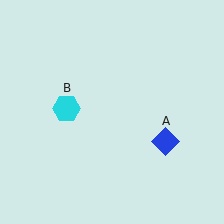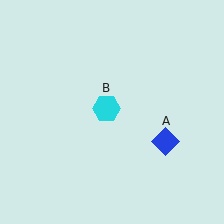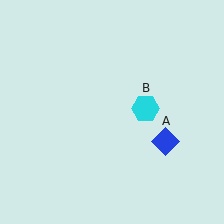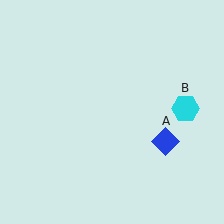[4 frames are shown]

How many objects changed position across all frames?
1 object changed position: cyan hexagon (object B).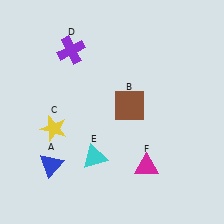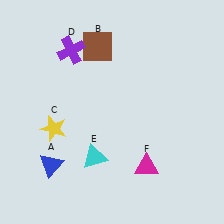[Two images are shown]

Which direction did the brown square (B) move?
The brown square (B) moved up.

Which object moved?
The brown square (B) moved up.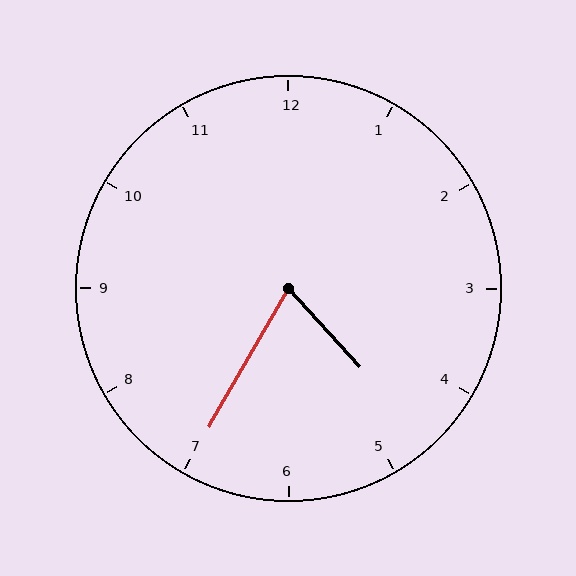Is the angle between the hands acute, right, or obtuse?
It is acute.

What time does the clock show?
4:35.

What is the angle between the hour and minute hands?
Approximately 72 degrees.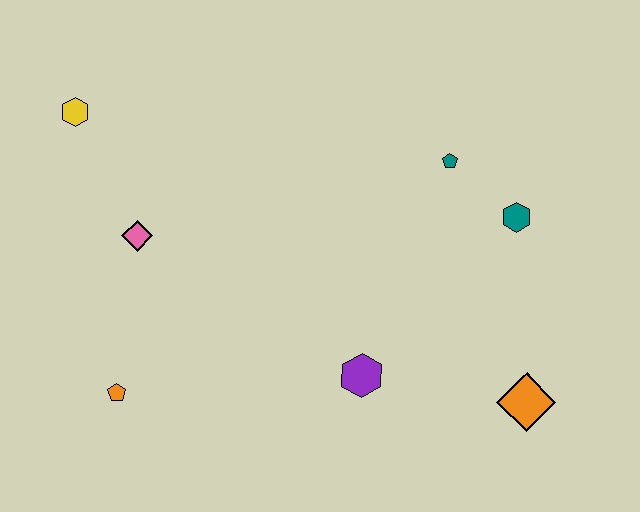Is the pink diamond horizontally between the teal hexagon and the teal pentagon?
No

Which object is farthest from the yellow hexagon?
The orange diamond is farthest from the yellow hexagon.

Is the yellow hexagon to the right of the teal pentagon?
No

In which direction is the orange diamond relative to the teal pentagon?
The orange diamond is below the teal pentagon.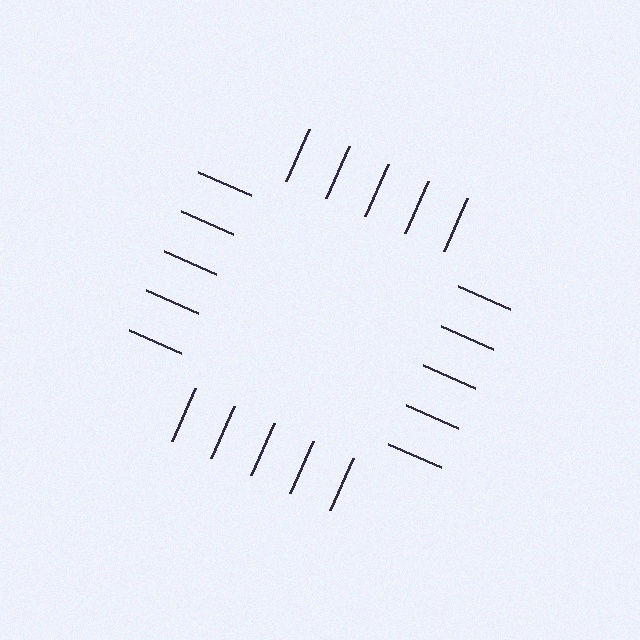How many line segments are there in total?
20 — 5 along each of the 4 edges.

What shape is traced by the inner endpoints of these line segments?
An illusory square — the line segments terminate on its edges but no continuous stroke is drawn.